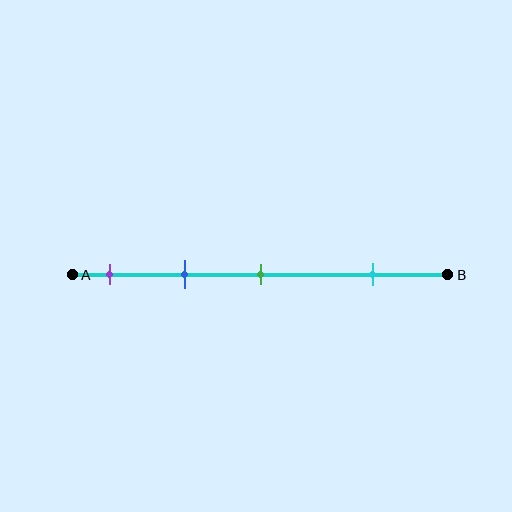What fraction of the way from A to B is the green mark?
The green mark is approximately 50% (0.5) of the way from A to B.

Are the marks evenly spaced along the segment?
No, the marks are not evenly spaced.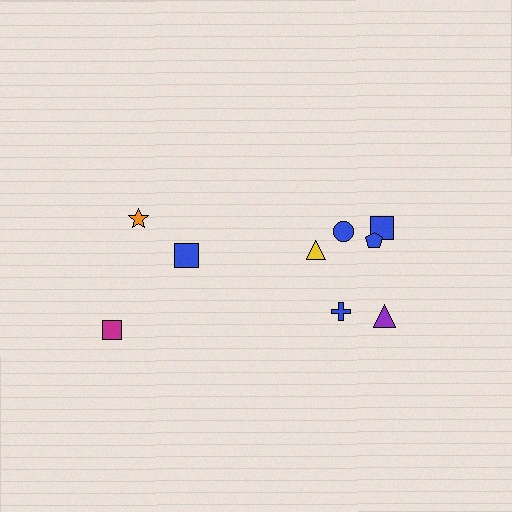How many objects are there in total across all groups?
There are 9 objects.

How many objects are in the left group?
There are 3 objects.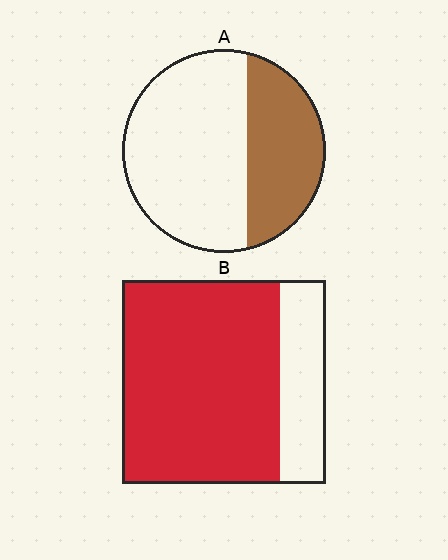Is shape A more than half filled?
No.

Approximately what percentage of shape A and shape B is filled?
A is approximately 35% and B is approximately 75%.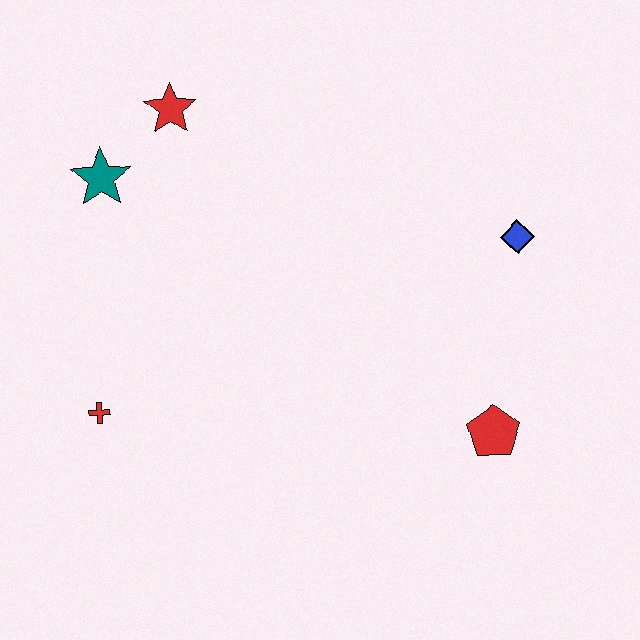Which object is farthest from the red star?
The red pentagon is farthest from the red star.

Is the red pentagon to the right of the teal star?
Yes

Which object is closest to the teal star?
The red star is closest to the teal star.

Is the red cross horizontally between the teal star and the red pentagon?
No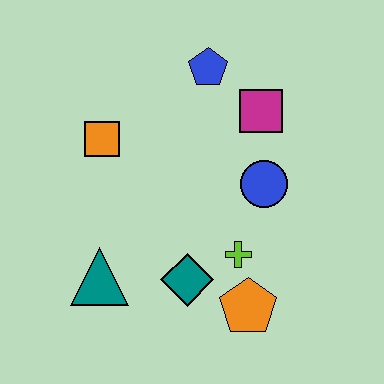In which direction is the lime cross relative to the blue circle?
The lime cross is below the blue circle.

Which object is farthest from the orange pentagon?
The blue pentagon is farthest from the orange pentagon.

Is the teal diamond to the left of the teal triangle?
No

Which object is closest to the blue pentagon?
The magenta square is closest to the blue pentagon.